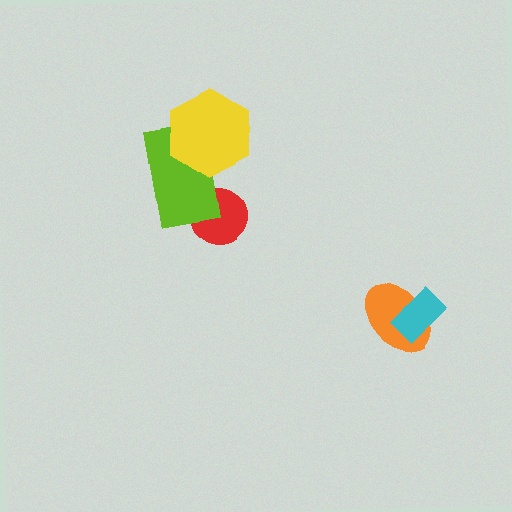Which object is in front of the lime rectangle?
The yellow hexagon is in front of the lime rectangle.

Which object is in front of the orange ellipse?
The cyan rectangle is in front of the orange ellipse.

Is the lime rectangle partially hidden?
Yes, it is partially covered by another shape.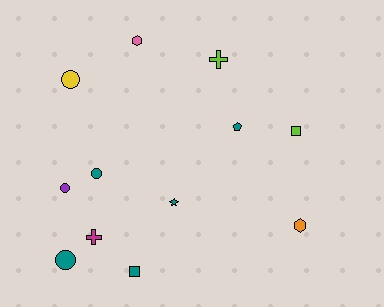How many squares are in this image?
There are 2 squares.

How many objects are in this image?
There are 12 objects.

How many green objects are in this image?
There are no green objects.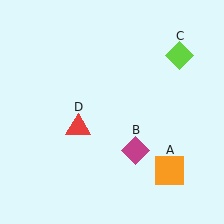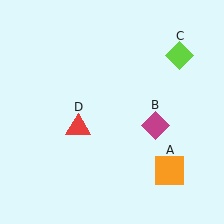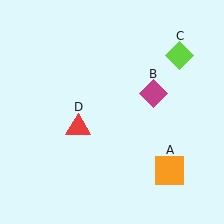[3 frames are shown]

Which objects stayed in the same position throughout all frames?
Orange square (object A) and lime diamond (object C) and red triangle (object D) remained stationary.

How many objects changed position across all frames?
1 object changed position: magenta diamond (object B).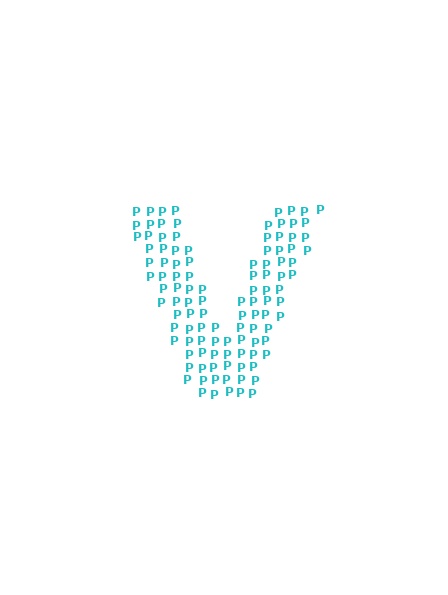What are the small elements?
The small elements are letter P's.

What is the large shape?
The large shape is the letter V.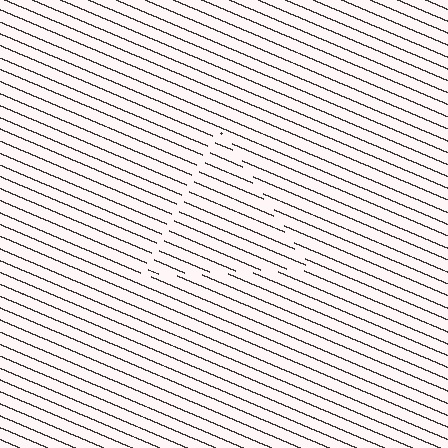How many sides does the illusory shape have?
3 sides — the line-ends trace a triangle.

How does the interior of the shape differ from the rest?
The interior of the shape contains the same grating, shifted by half a period — the contour is defined by the phase discontinuity where line-ends from the inner and outer gratings abut.